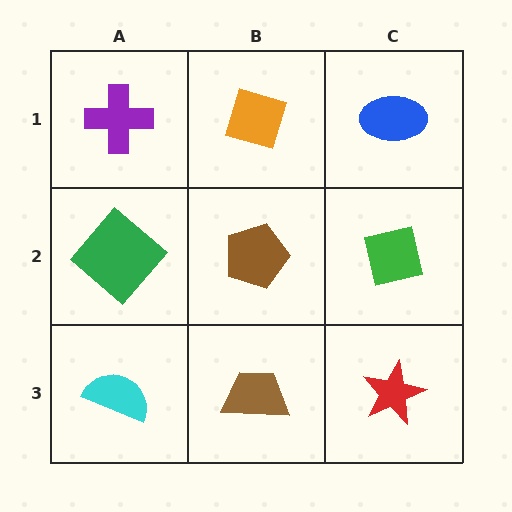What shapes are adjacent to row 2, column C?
A blue ellipse (row 1, column C), a red star (row 3, column C), a brown pentagon (row 2, column B).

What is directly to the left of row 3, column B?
A cyan semicircle.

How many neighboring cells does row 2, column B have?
4.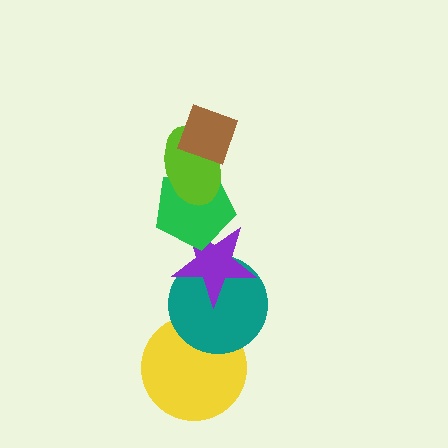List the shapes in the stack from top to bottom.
From top to bottom: the brown diamond, the lime ellipse, the green pentagon, the purple star, the teal circle, the yellow circle.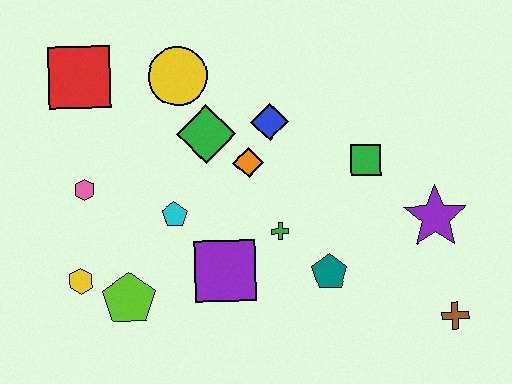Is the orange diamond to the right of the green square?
No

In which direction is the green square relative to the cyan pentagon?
The green square is to the right of the cyan pentagon.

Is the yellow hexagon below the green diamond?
Yes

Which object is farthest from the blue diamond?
The brown cross is farthest from the blue diamond.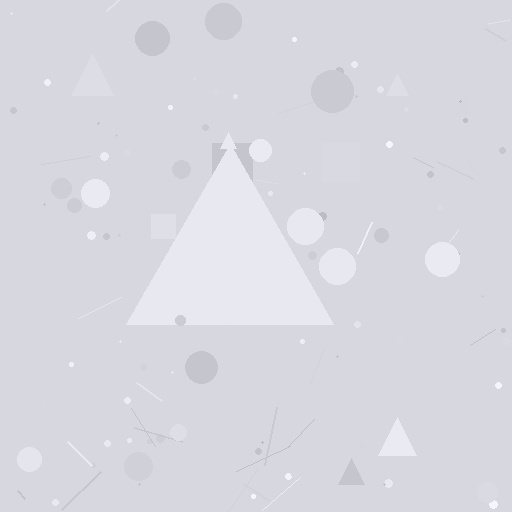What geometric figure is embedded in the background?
A triangle is embedded in the background.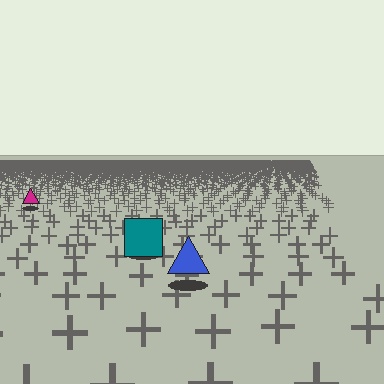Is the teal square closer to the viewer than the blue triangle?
No. The blue triangle is closer — you can tell from the texture gradient: the ground texture is coarser near it.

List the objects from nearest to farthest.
From nearest to farthest: the blue triangle, the teal square, the magenta triangle.